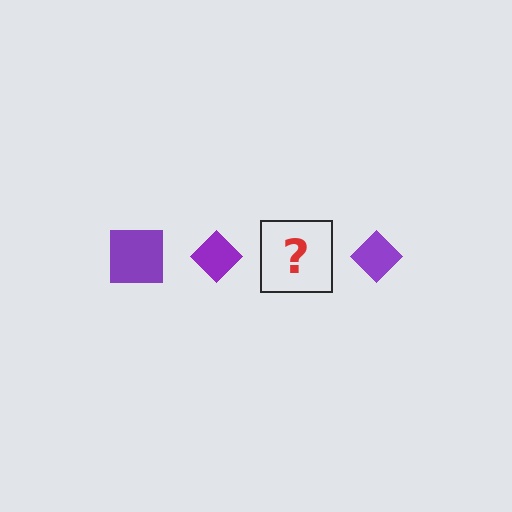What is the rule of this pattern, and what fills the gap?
The rule is that the pattern cycles through square, diamond shapes in purple. The gap should be filled with a purple square.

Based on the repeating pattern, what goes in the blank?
The blank should be a purple square.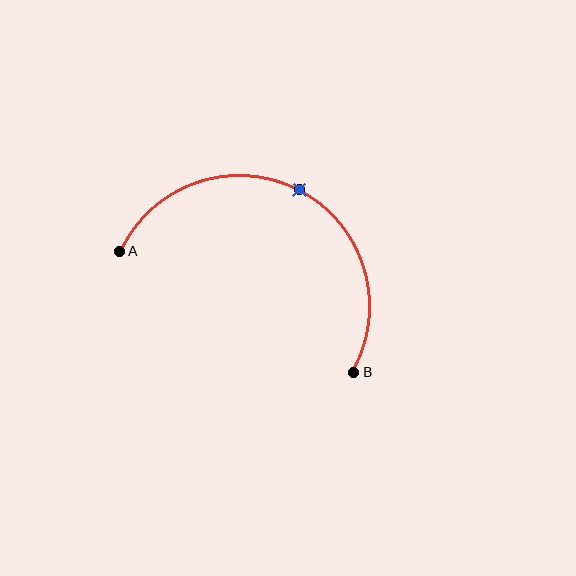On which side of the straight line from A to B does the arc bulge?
The arc bulges above the straight line connecting A and B.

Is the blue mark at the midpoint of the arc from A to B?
Yes. The blue mark lies on the arc at equal arc-length from both A and B — it is the arc midpoint.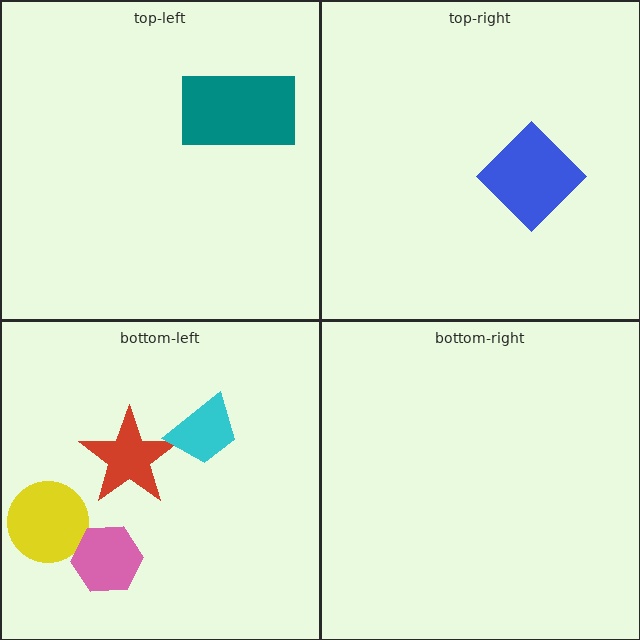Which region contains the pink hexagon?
The bottom-left region.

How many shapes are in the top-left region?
1.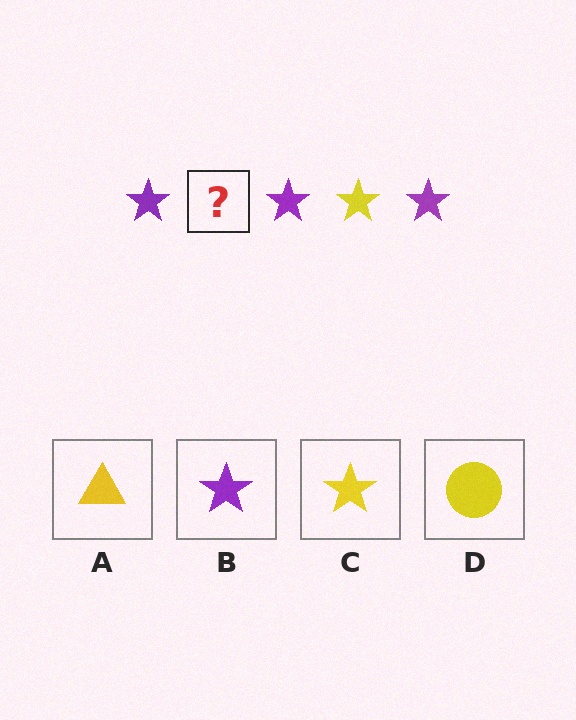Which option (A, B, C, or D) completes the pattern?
C.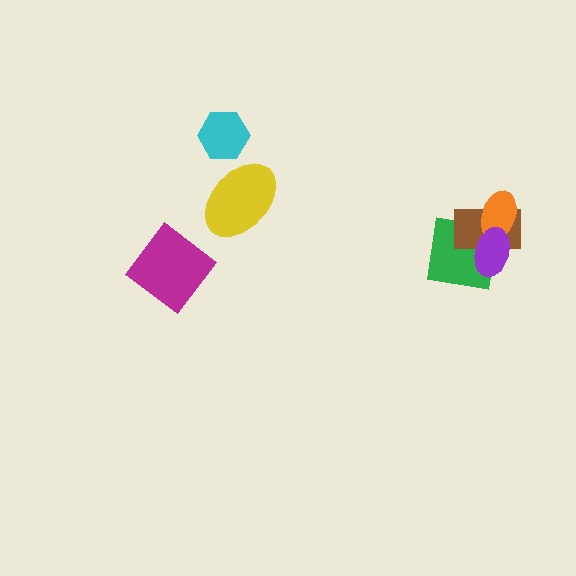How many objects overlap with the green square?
3 objects overlap with the green square.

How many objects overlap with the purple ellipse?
3 objects overlap with the purple ellipse.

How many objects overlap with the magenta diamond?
0 objects overlap with the magenta diamond.